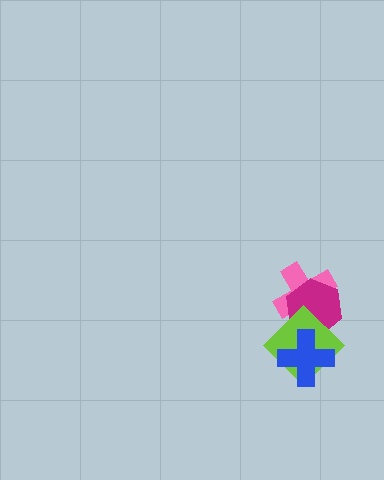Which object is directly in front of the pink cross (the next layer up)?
The magenta hexagon is directly in front of the pink cross.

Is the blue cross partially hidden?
No, no other shape covers it.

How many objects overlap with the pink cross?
2 objects overlap with the pink cross.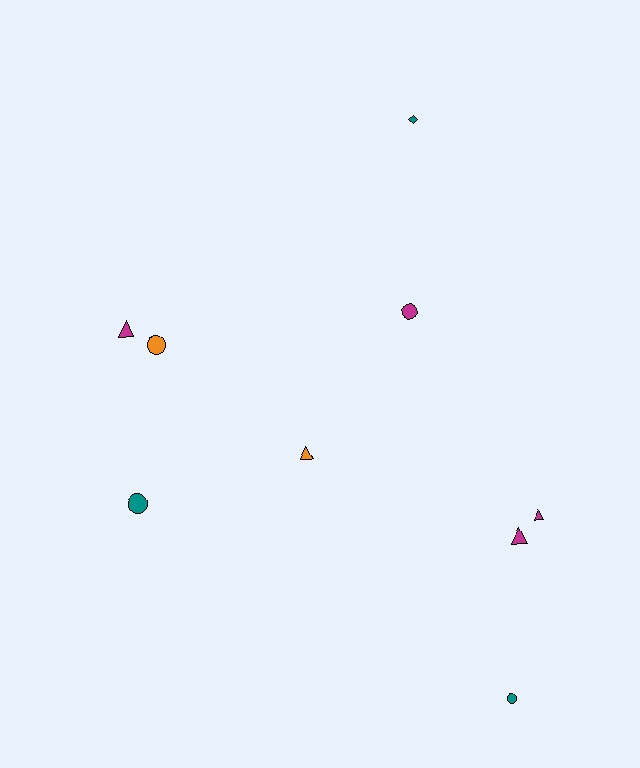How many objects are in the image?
There are 9 objects.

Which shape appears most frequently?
Triangle, with 4 objects.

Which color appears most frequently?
Magenta, with 4 objects.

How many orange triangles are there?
There is 1 orange triangle.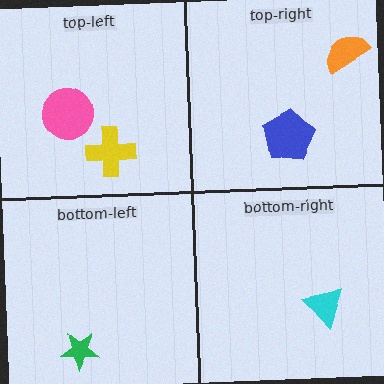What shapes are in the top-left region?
The yellow cross, the pink circle.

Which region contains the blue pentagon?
The top-right region.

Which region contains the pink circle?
The top-left region.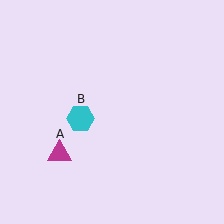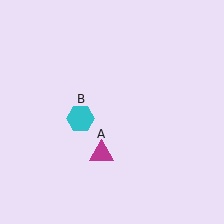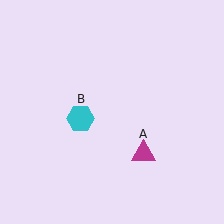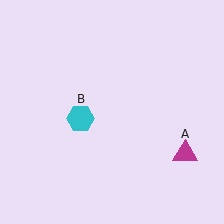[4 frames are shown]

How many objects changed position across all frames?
1 object changed position: magenta triangle (object A).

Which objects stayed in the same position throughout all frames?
Cyan hexagon (object B) remained stationary.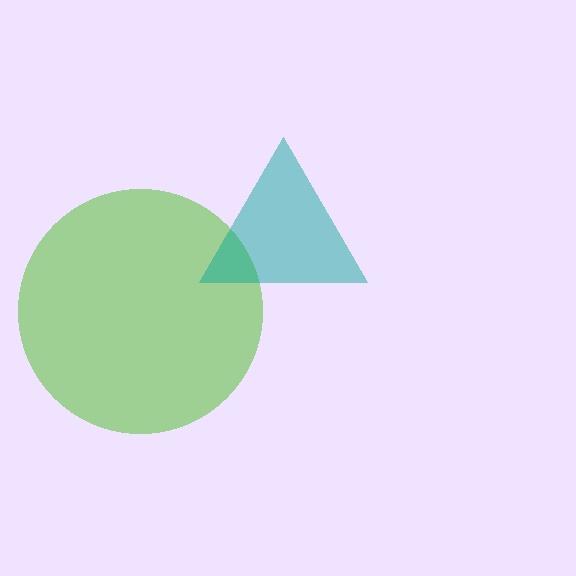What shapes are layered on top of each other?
The layered shapes are: a lime circle, a teal triangle.